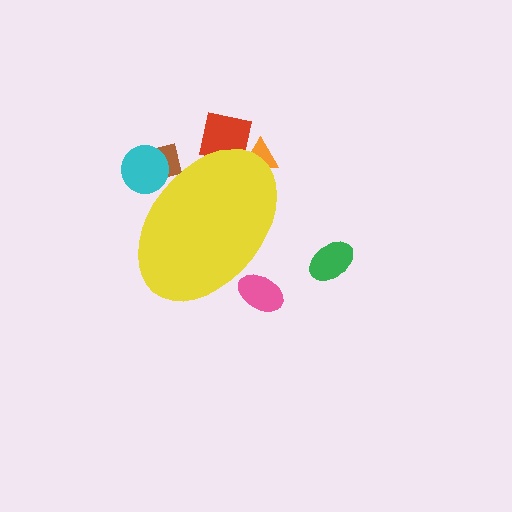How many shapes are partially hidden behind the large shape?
5 shapes are partially hidden.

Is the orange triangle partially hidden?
Yes, the orange triangle is partially hidden behind the yellow ellipse.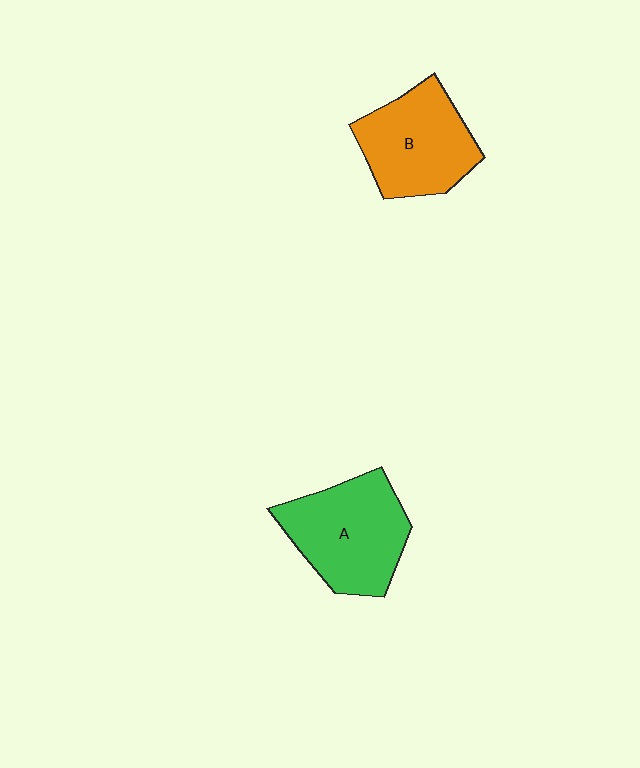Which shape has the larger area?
Shape A (green).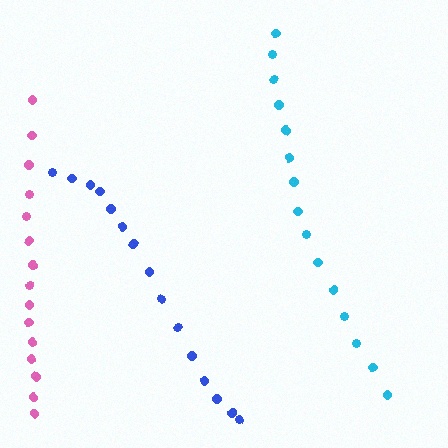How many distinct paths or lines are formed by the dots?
There are 3 distinct paths.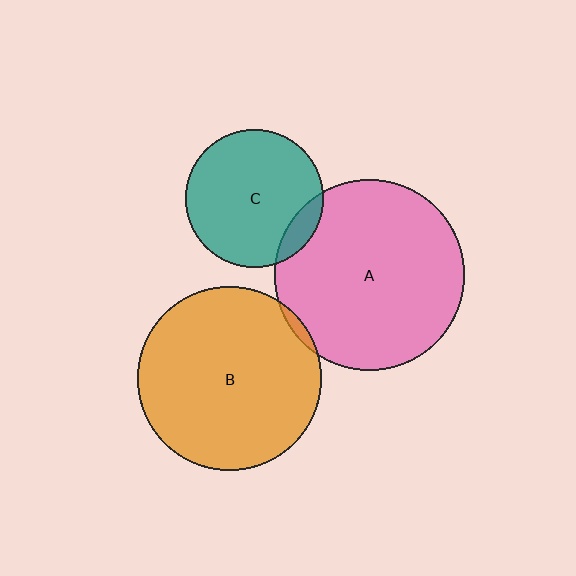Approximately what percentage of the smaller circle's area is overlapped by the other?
Approximately 10%.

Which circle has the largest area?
Circle A (pink).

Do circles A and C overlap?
Yes.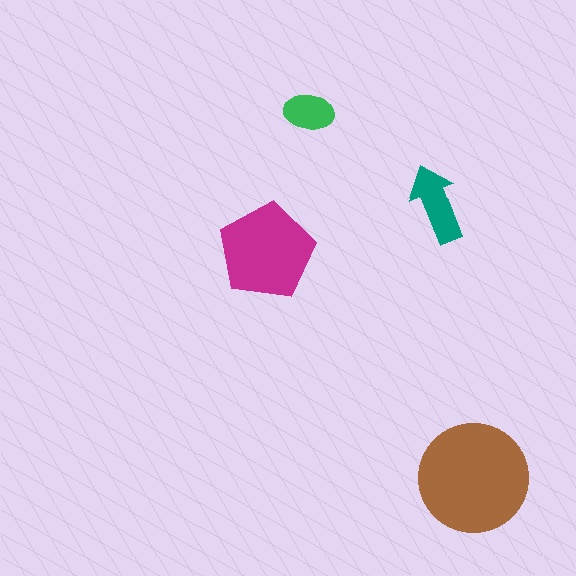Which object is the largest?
The brown circle.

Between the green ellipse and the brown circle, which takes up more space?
The brown circle.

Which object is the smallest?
The green ellipse.